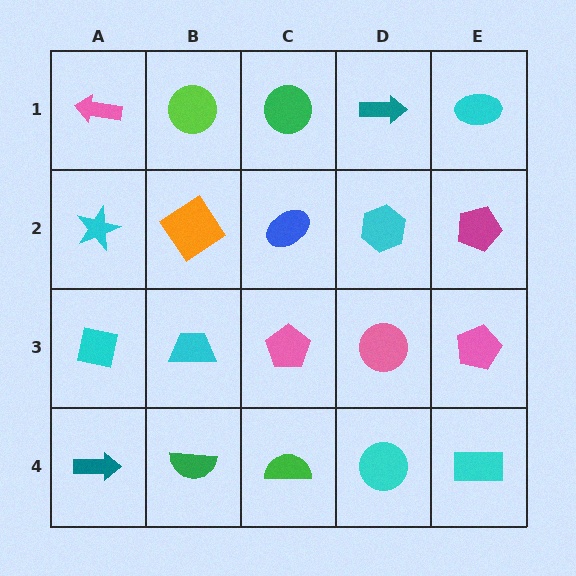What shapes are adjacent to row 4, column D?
A pink circle (row 3, column D), a green semicircle (row 4, column C), a cyan rectangle (row 4, column E).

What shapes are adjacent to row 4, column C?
A pink pentagon (row 3, column C), a green semicircle (row 4, column B), a cyan circle (row 4, column D).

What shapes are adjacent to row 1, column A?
A cyan star (row 2, column A), a lime circle (row 1, column B).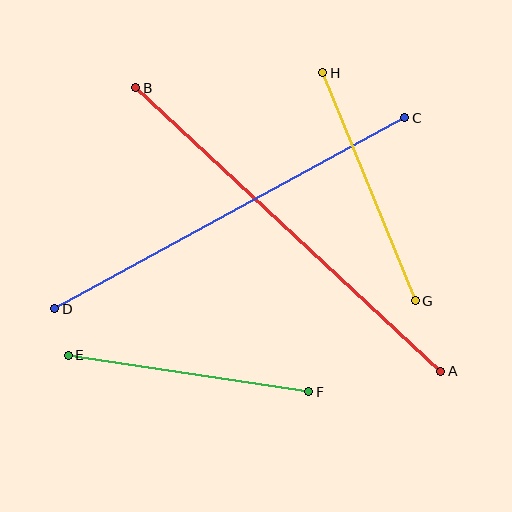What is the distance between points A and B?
The distance is approximately 416 pixels.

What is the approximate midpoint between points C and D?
The midpoint is at approximately (230, 213) pixels.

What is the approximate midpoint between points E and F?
The midpoint is at approximately (189, 373) pixels.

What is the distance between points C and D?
The distance is approximately 399 pixels.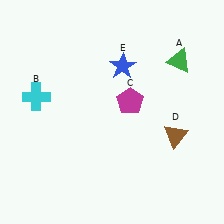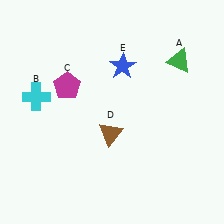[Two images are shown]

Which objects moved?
The objects that moved are: the magenta pentagon (C), the brown triangle (D).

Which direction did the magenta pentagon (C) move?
The magenta pentagon (C) moved left.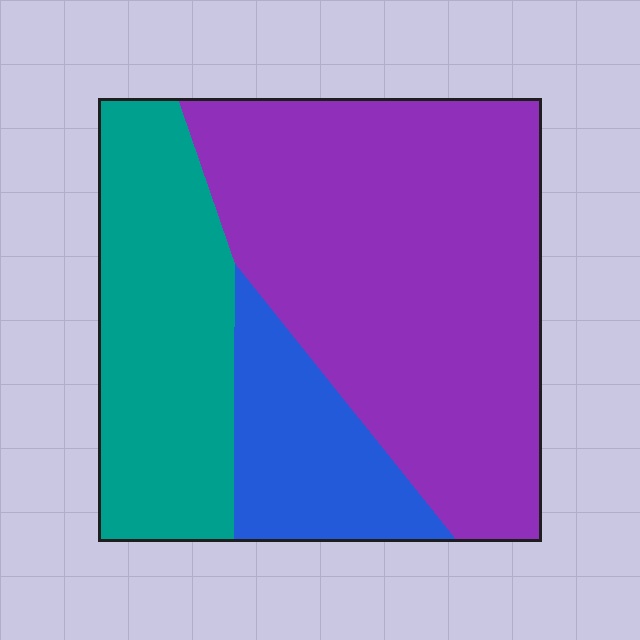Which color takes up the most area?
Purple, at roughly 55%.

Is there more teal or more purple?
Purple.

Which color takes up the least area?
Blue, at roughly 15%.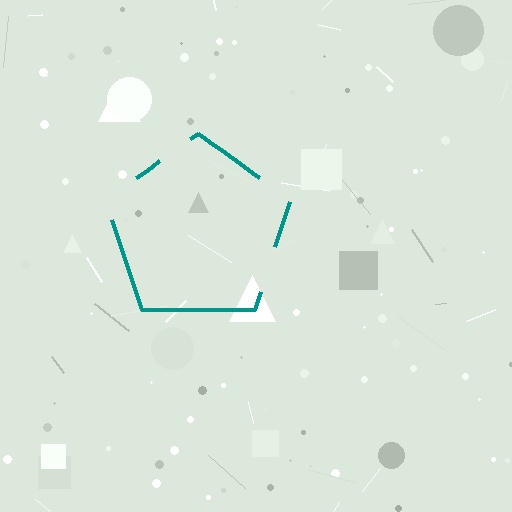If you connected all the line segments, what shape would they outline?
They would outline a pentagon.